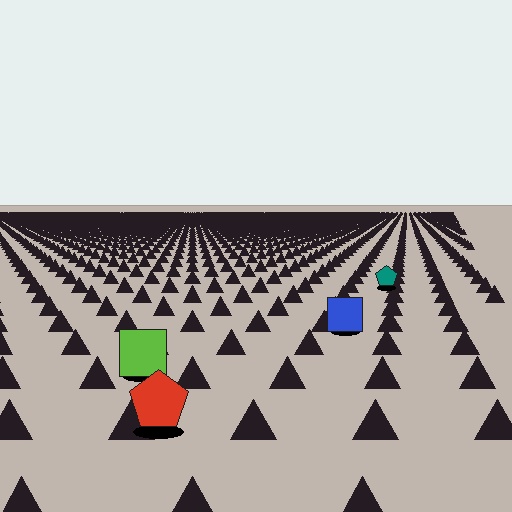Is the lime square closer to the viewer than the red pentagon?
No. The red pentagon is closer — you can tell from the texture gradient: the ground texture is coarser near it.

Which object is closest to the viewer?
The red pentagon is closest. The texture marks near it are larger and more spread out.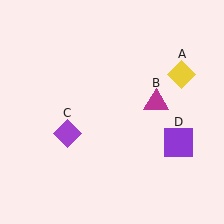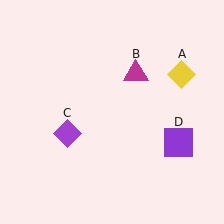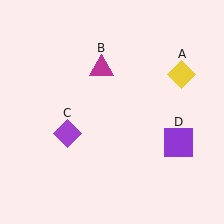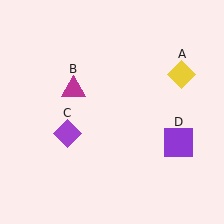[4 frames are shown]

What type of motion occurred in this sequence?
The magenta triangle (object B) rotated counterclockwise around the center of the scene.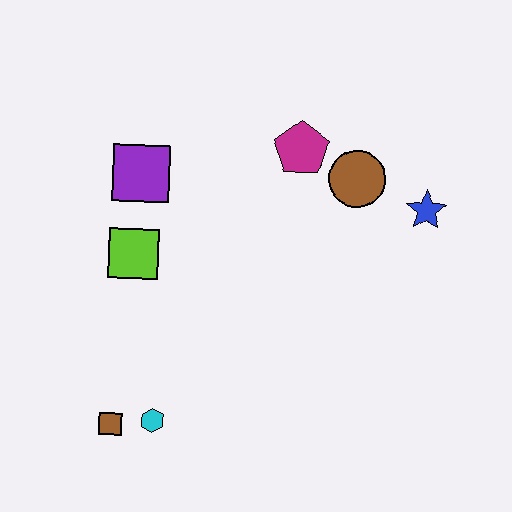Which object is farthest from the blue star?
The brown square is farthest from the blue star.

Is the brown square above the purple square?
No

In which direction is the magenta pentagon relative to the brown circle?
The magenta pentagon is to the left of the brown circle.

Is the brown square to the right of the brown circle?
No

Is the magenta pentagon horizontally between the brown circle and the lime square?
Yes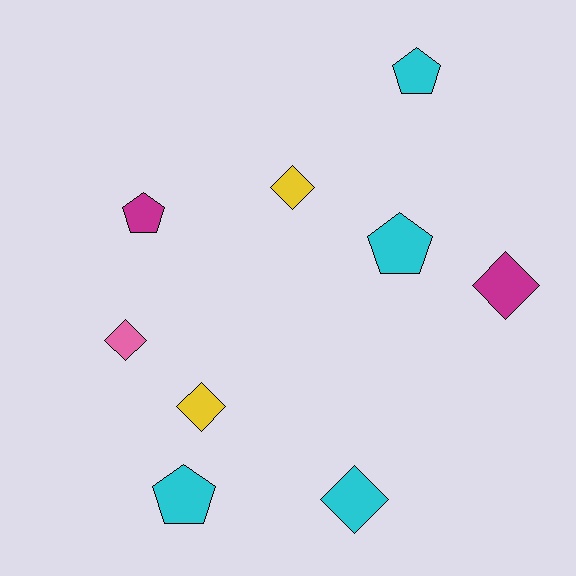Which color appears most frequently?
Cyan, with 4 objects.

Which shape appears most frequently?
Diamond, with 5 objects.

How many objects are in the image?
There are 9 objects.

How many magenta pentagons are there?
There is 1 magenta pentagon.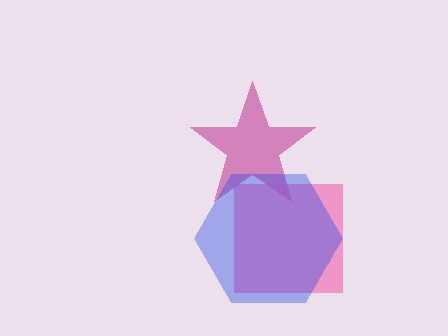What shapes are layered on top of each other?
The layered shapes are: a magenta star, a pink square, a blue hexagon.